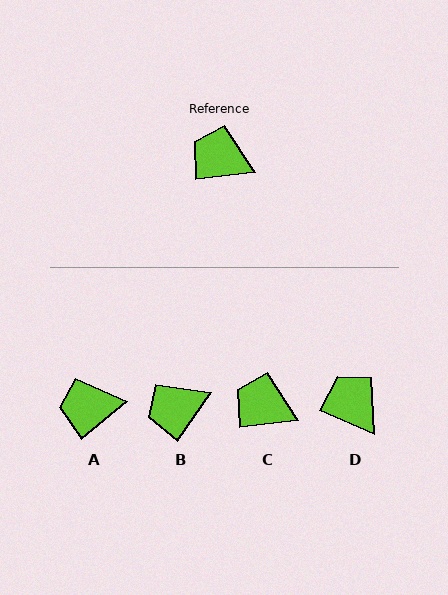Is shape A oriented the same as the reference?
No, it is off by about 33 degrees.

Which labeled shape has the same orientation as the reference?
C.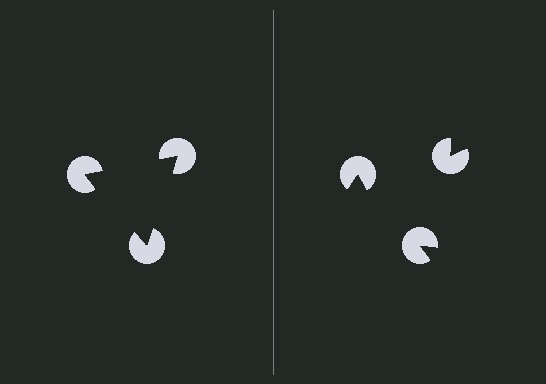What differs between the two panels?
The pac-man discs are positioned identically on both sides; only the wedge orientations differ. On the left they align to a triangle; on the right they are misaligned.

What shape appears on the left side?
An illusory triangle.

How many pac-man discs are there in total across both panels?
6 — 3 on each side.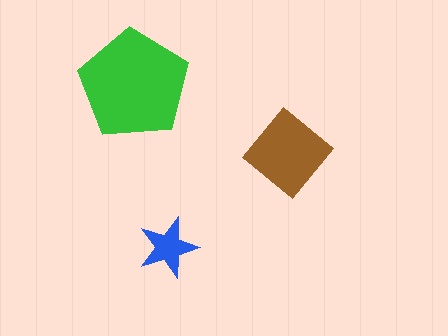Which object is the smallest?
The blue star.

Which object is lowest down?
The blue star is bottommost.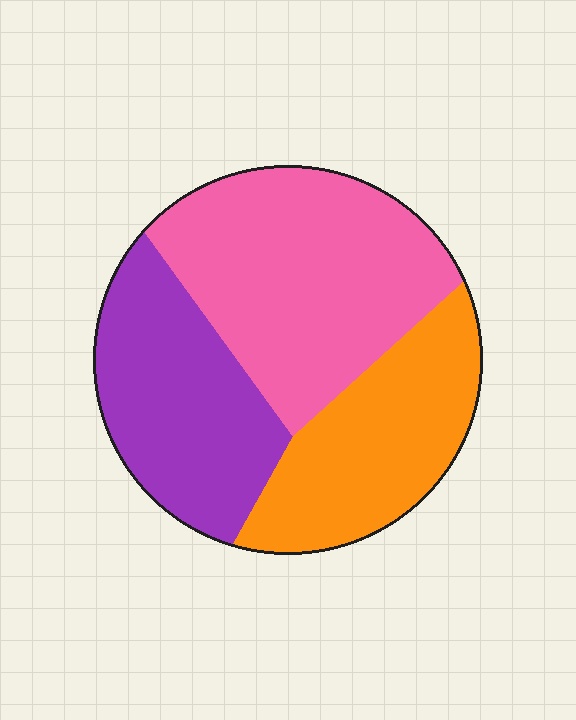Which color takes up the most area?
Pink, at roughly 40%.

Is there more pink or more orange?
Pink.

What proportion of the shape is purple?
Purple covers roughly 30% of the shape.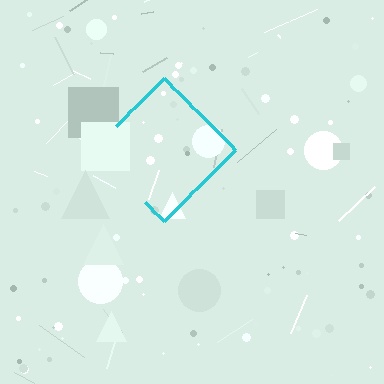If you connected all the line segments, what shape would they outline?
They would outline a diamond.